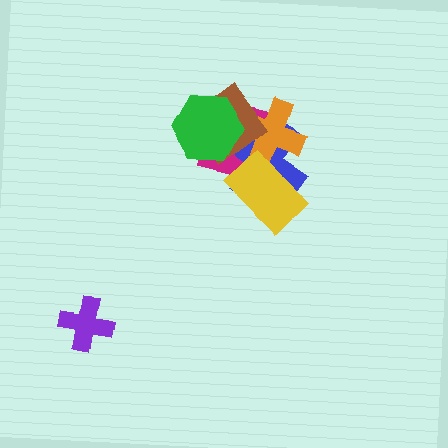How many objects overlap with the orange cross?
5 objects overlap with the orange cross.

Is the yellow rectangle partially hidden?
No, no other shape covers it.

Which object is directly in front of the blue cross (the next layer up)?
The orange cross is directly in front of the blue cross.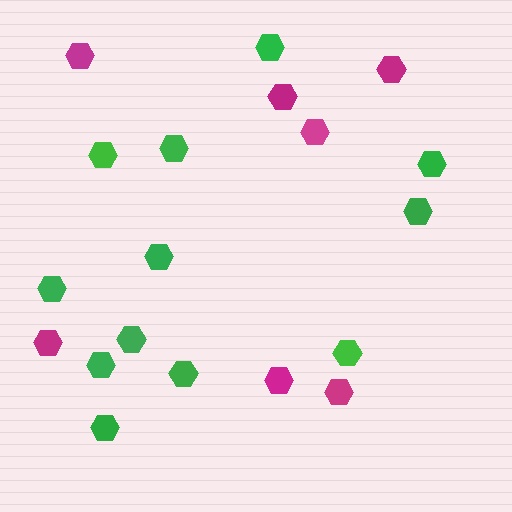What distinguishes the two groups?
There are 2 groups: one group of green hexagons (12) and one group of magenta hexagons (7).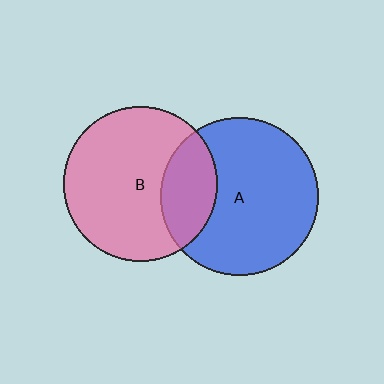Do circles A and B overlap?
Yes.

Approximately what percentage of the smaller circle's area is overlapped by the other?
Approximately 25%.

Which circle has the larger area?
Circle A (blue).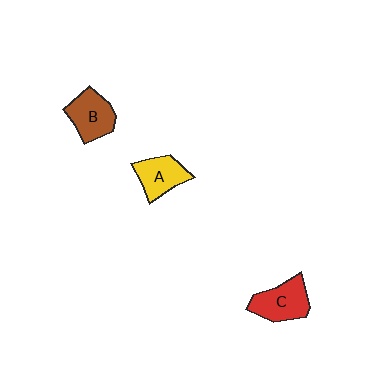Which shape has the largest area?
Shape C (red).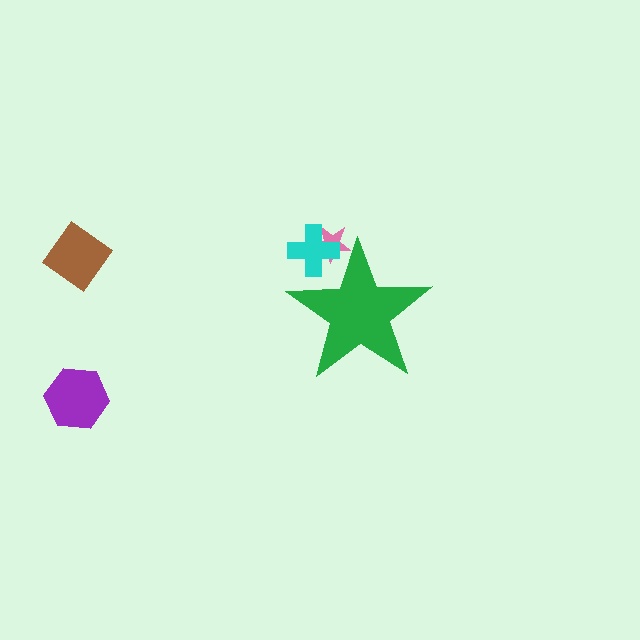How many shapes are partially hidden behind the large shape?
2 shapes are partially hidden.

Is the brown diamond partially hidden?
No, the brown diamond is fully visible.